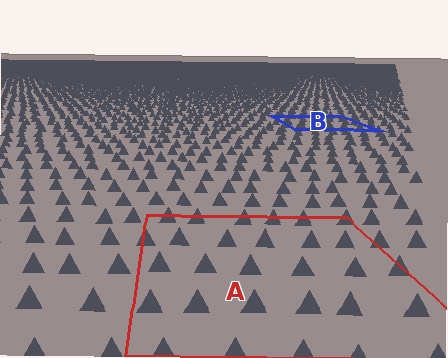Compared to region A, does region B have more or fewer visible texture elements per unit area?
Region B has more texture elements per unit area — they are packed more densely because it is farther away.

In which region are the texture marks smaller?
The texture marks are smaller in region B, because it is farther away.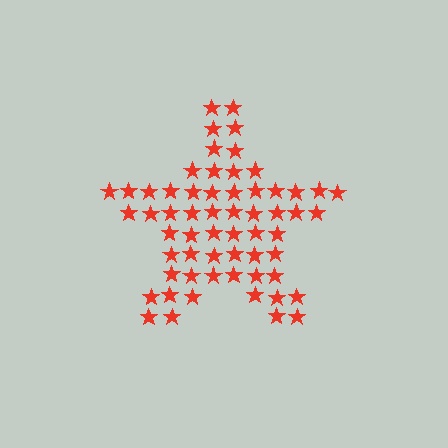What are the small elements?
The small elements are stars.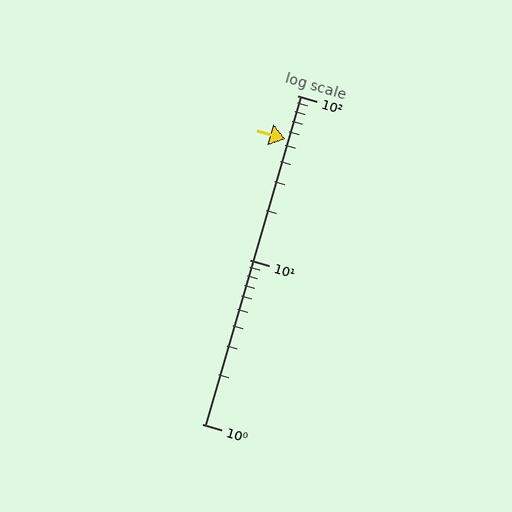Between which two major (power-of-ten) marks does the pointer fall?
The pointer is between 10 and 100.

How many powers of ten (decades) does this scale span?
The scale spans 2 decades, from 1 to 100.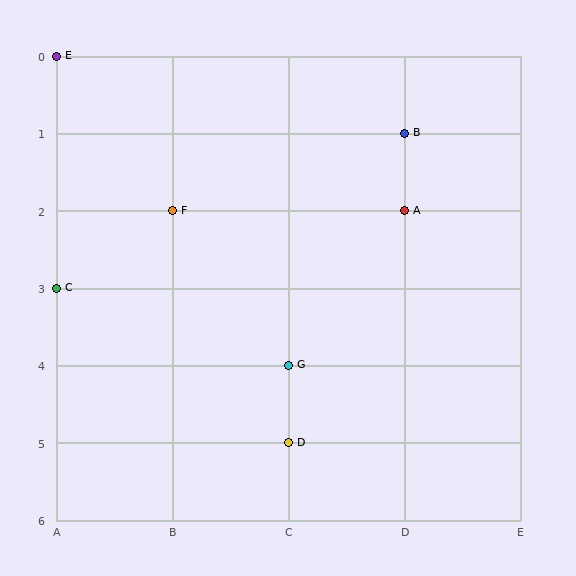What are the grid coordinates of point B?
Point B is at grid coordinates (D, 1).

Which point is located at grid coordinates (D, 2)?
Point A is at (D, 2).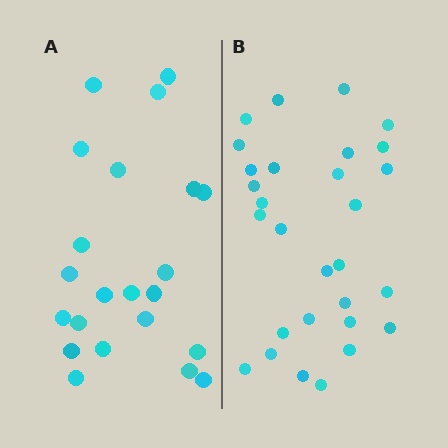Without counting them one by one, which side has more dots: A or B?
Region B (the right region) has more dots.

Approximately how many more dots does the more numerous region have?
Region B has roughly 8 or so more dots than region A.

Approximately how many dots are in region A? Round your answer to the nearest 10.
About 20 dots. (The exact count is 22, which rounds to 20.)